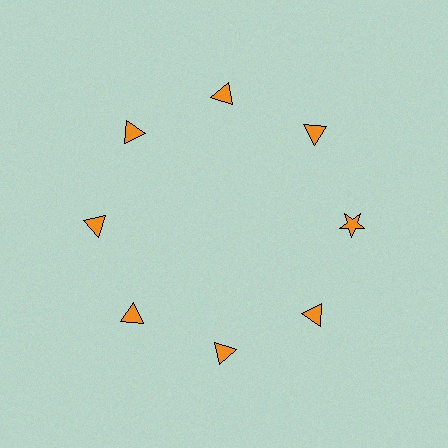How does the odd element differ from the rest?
It has a different shape: star instead of triangle.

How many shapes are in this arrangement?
There are 8 shapes arranged in a ring pattern.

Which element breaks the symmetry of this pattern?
The orange star at roughly the 3 o'clock position breaks the symmetry. All other shapes are orange triangles.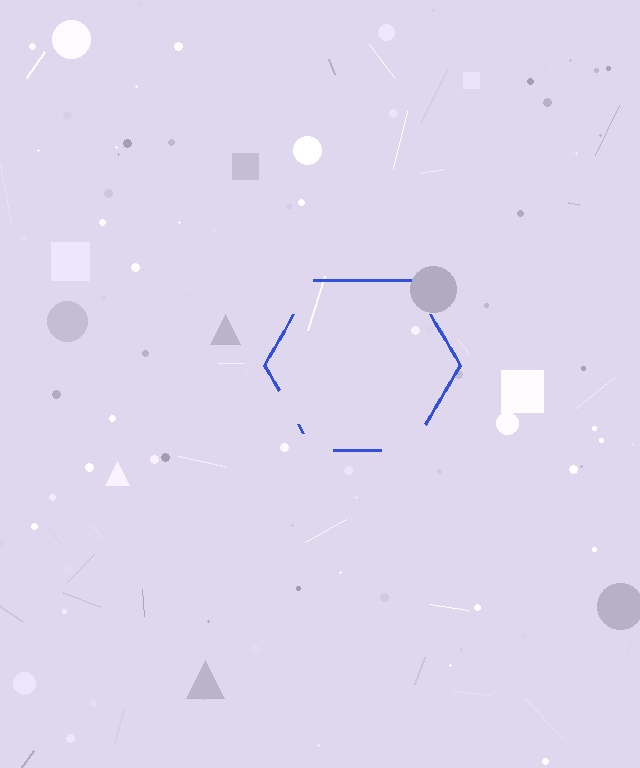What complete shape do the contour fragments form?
The contour fragments form a hexagon.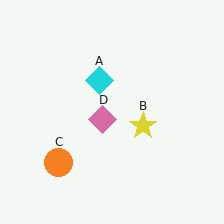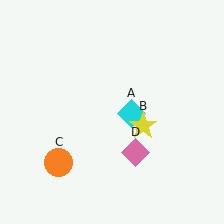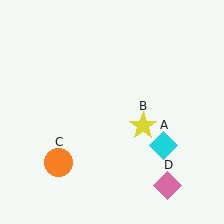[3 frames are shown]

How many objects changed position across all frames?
2 objects changed position: cyan diamond (object A), pink diamond (object D).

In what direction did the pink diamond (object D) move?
The pink diamond (object D) moved down and to the right.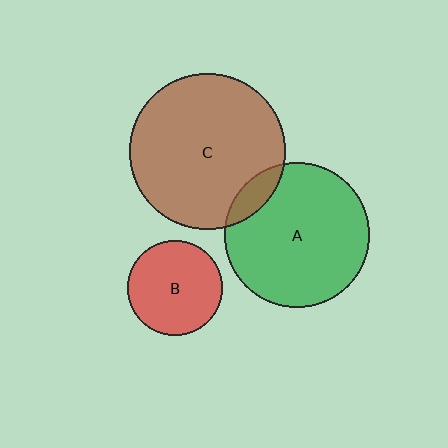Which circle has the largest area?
Circle C (brown).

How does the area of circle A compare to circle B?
Approximately 2.3 times.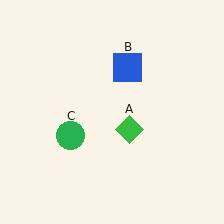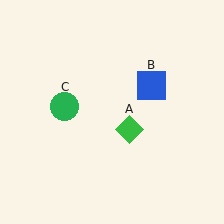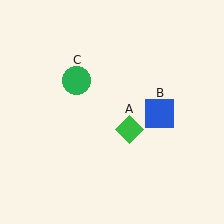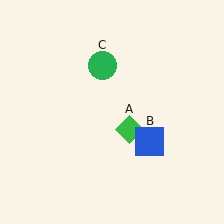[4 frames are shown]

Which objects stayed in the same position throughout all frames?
Green diamond (object A) remained stationary.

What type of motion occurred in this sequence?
The blue square (object B), green circle (object C) rotated clockwise around the center of the scene.